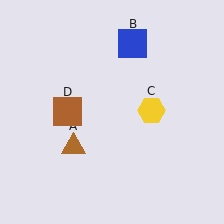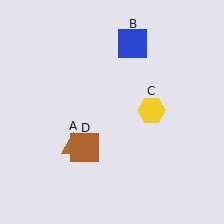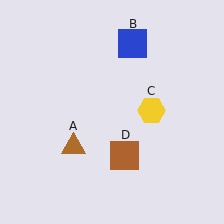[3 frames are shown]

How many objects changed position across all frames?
1 object changed position: brown square (object D).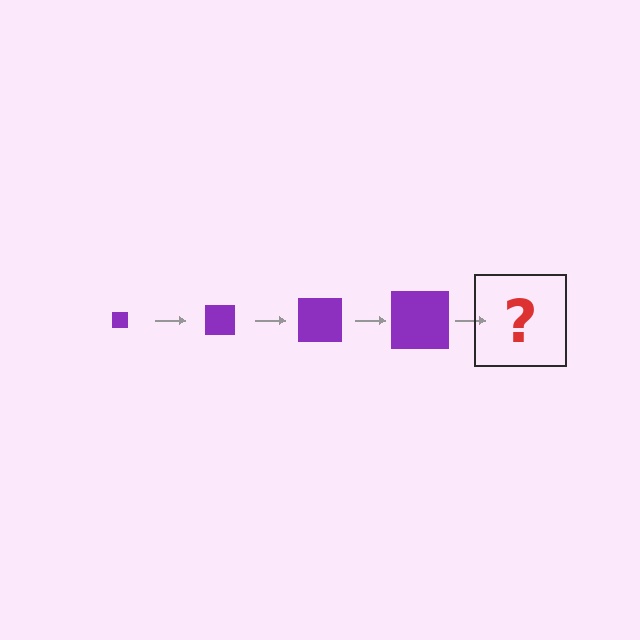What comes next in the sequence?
The next element should be a purple square, larger than the previous one.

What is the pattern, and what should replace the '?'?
The pattern is that the square gets progressively larger each step. The '?' should be a purple square, larger than the previous one.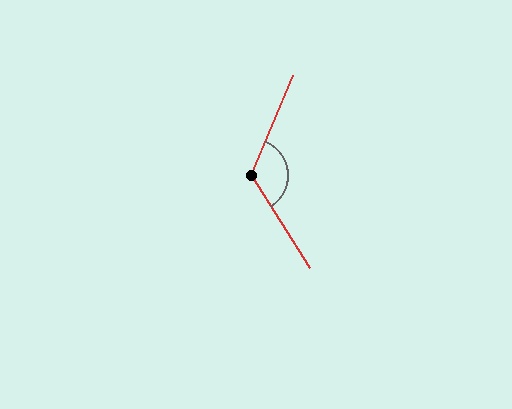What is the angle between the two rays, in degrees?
Approximately 125 degrees.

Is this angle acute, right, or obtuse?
It is obtuse.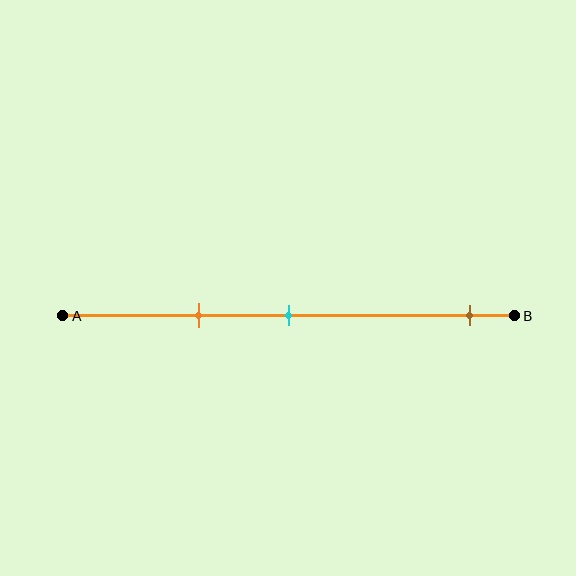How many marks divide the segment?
There are 3 marks dividing the segment.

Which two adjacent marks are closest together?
The orange and cyan marks are the closest adjacent pair.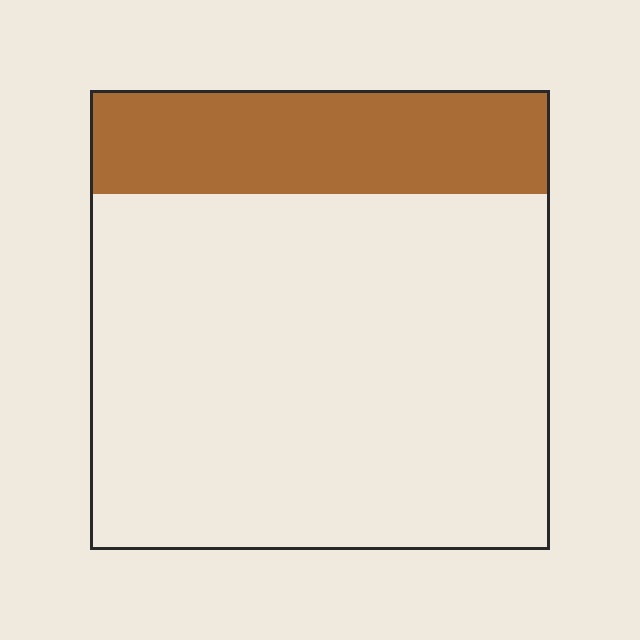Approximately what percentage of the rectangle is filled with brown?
Approximately 25%.